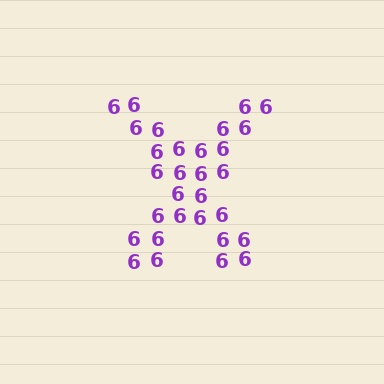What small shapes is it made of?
It is made of small digit 6's.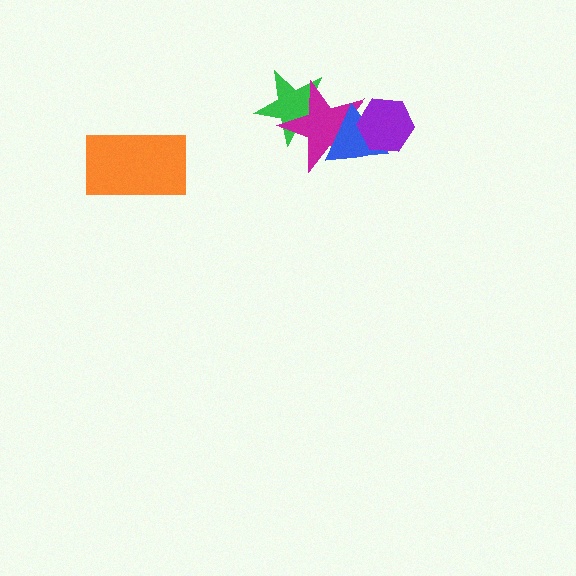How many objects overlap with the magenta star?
3 objects overlap with the magenta star.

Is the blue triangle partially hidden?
Yes, it is partially covered by another shape.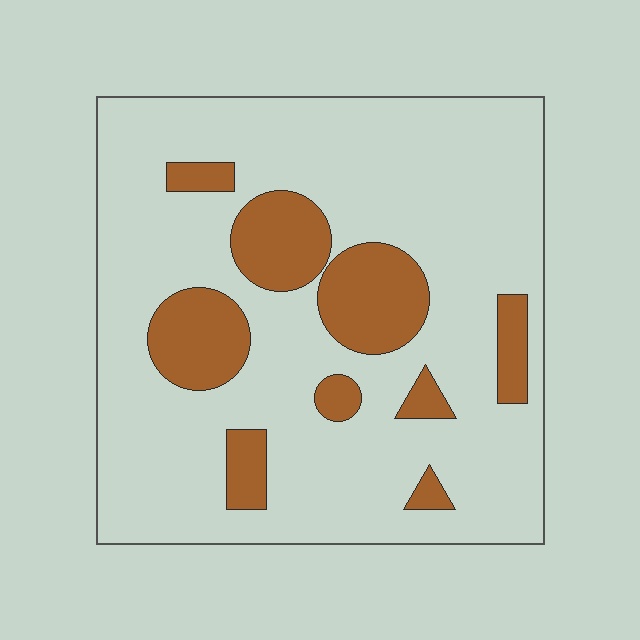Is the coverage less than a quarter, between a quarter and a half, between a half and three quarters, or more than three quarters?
Less than a quarter.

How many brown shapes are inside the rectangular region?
9.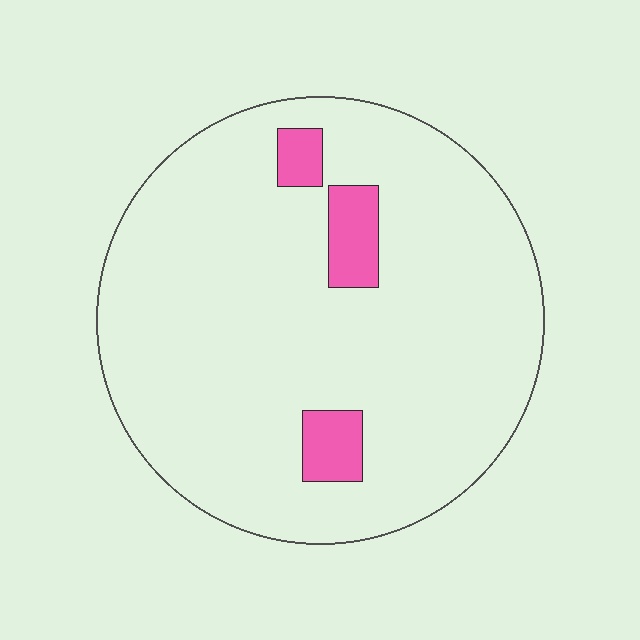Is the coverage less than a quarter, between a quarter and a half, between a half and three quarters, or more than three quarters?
Less than a quarter.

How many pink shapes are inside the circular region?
3.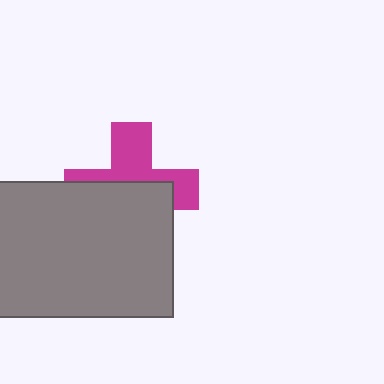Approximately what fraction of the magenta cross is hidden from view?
Roughly 54% of the magenta cross is hidden behind the gray rectangle.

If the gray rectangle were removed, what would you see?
You would see the complete magenta cross.